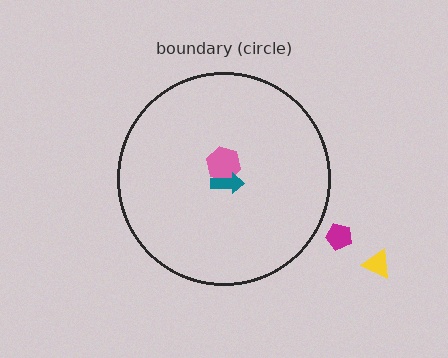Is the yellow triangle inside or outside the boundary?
Outside.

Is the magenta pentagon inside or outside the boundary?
Outside.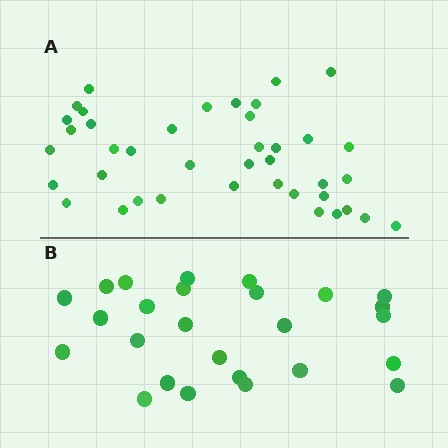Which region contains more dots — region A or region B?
Region A (the top region) has more dots.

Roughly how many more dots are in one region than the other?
Region A has approximately 15 more dots than region B.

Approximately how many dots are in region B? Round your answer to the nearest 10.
About 30 dots. (The exact count is 26, which rounds to 30.)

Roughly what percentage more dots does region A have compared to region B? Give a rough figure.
About 55% more.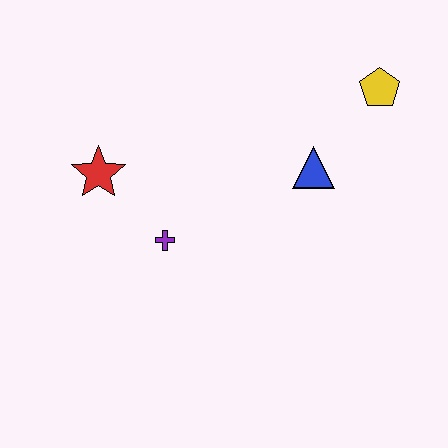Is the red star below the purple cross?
No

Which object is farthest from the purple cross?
The yellow pentagon is farthest from the purple cross.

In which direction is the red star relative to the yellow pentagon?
The red star is to the left of the yellow pentagon.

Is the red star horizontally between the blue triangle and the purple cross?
No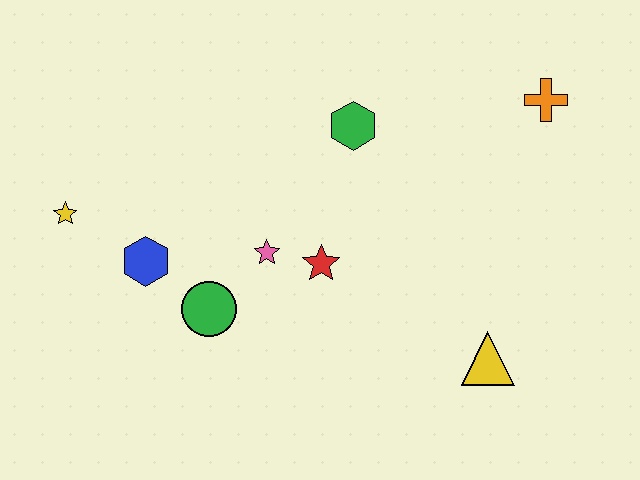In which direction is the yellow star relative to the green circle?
The yellow star is to the left of the green circle.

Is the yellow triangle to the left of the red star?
No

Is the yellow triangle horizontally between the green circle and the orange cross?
Yes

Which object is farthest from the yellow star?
The orange cross is farthest from the yellow star.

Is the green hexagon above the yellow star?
Yes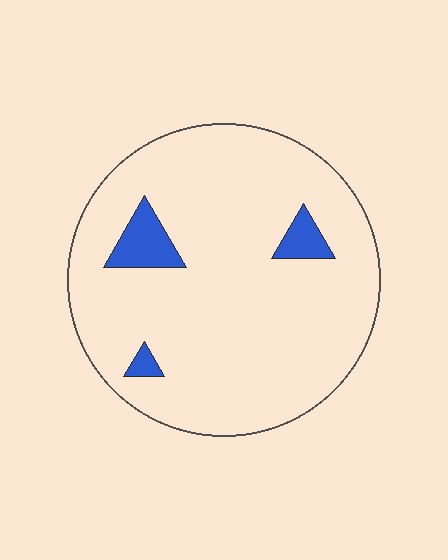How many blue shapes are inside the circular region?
3.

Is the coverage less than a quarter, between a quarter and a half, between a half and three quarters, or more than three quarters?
Less than a quarter.